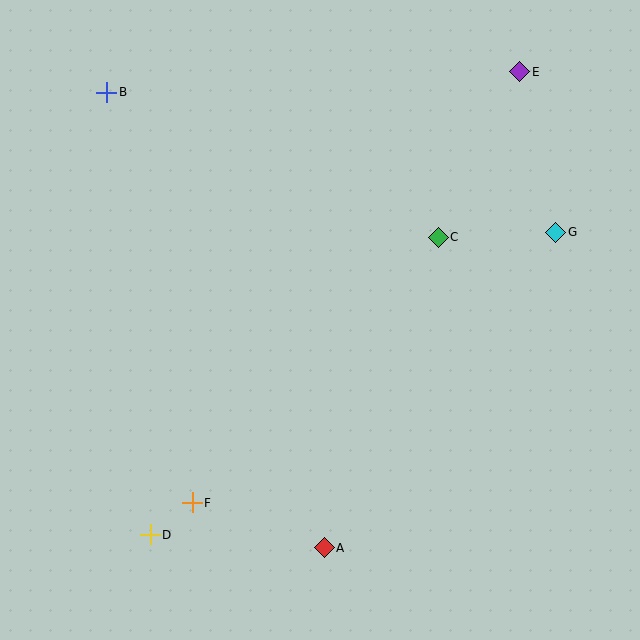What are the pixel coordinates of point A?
Point A is at (324, 548).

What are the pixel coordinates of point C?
Point C is at (438, 237).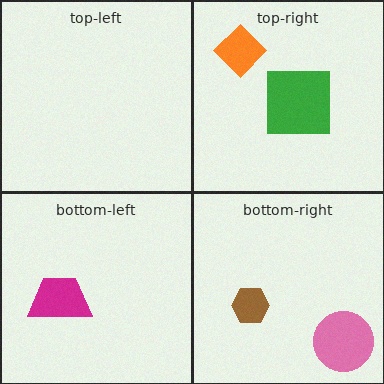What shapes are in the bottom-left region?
The magenta trapezoid.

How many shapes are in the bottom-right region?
2.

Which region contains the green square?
The top-right region.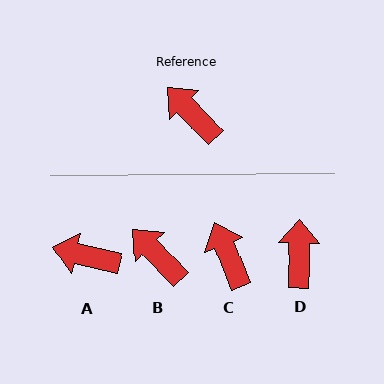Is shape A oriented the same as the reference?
No, it is off by about 32 degrees.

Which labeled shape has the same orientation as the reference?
B.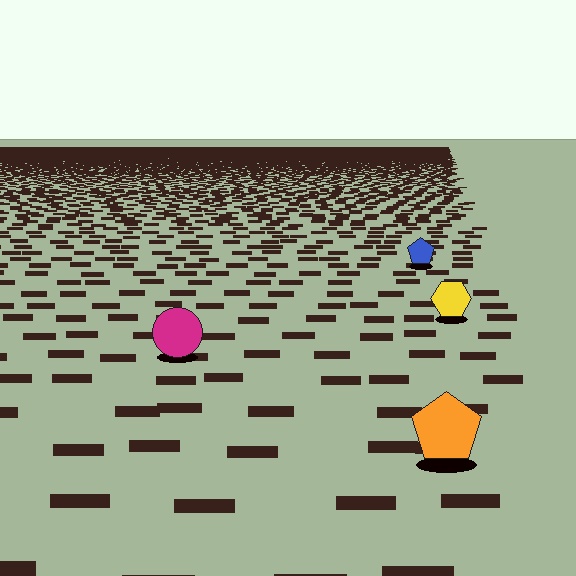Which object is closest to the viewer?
The orange pentagon is closest. The texture marks near it are larger and more spread out.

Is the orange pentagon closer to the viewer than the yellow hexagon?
Yes. The orange pentagon is closer — you can tell from the texture gradient: the ground texture is coarser near it.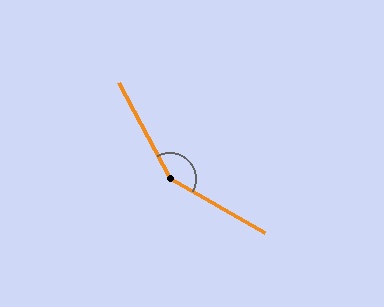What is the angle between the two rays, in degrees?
Approximately 148 degrees.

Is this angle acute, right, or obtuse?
It is obtuse.